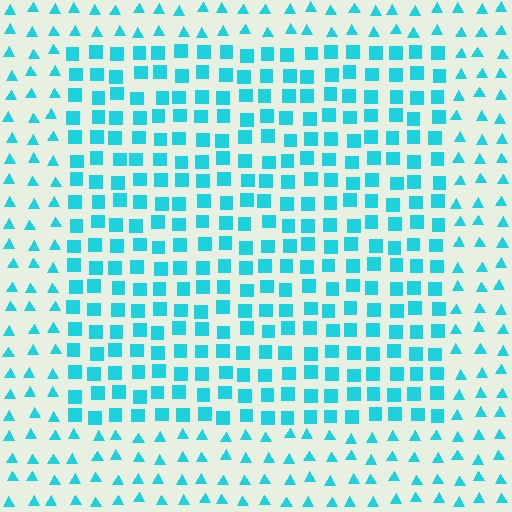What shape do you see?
I see a rectangle.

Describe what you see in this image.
The image is filled with small cyan elements arranged in a uniform grid. A rectangle-shaped region contains squares, while the surrounding area contains triangles. The boundary is defined purely by the change in element shape.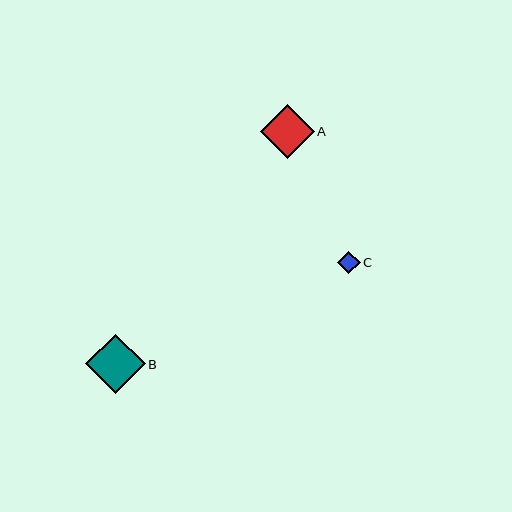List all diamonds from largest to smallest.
From largest to smallest: B, A, C.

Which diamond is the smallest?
Diamond C is the smallest with a size of approximately 22 pixels.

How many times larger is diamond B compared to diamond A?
Diamond B is approximately 1.1 times the size of diamond A.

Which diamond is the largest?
Diamond B is the largest with a size of approximately 59 pixels.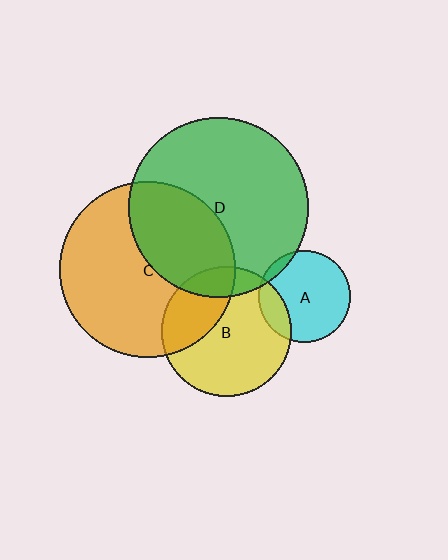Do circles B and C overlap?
Yes.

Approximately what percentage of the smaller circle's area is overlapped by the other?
Approximately 30%.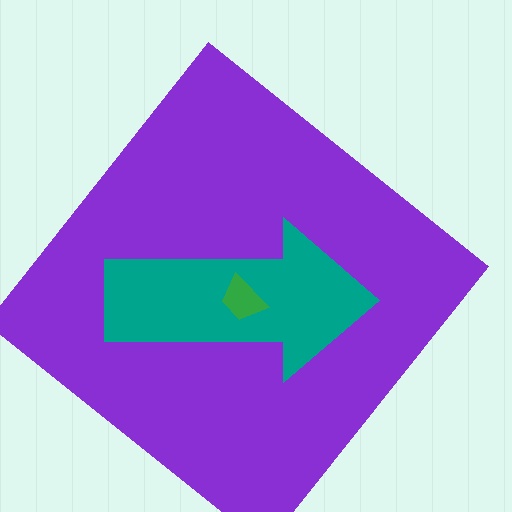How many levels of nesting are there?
3.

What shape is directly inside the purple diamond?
The teal arrow.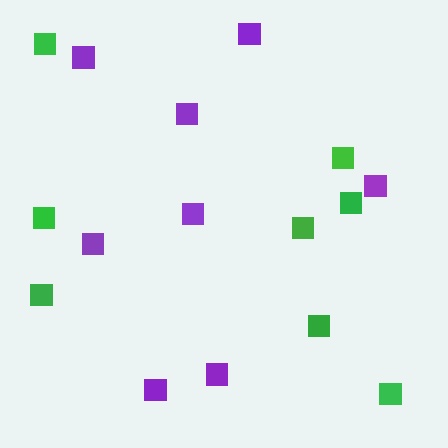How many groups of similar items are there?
There are 2 groups: one group of purple squares (8) and one group of green squares (8).